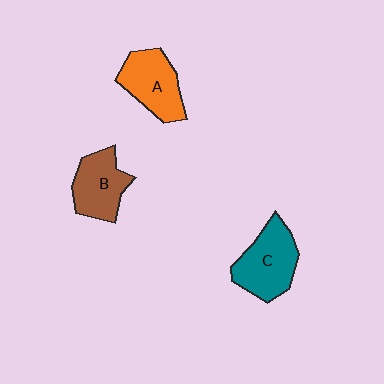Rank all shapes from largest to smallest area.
From largest to smallest: C (teal), A (orange), B (brown).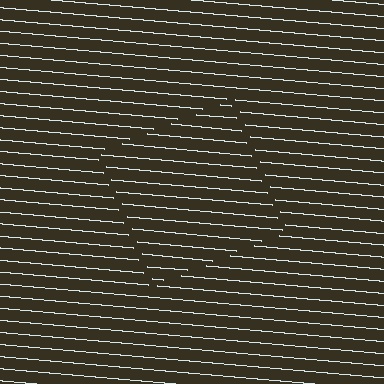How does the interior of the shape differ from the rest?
The interior of the shape contains the same grating, shifted by half a period — the contour is defined by the phase discontinuity where line-ends from the inner and outer gratings abut.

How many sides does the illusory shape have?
4 sides — the line-ends trace a square.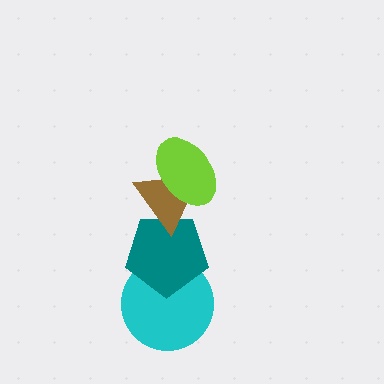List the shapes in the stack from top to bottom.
From top to bottom: the lime ellipse, the brown triangle, the teal pentagon, the cyan circle.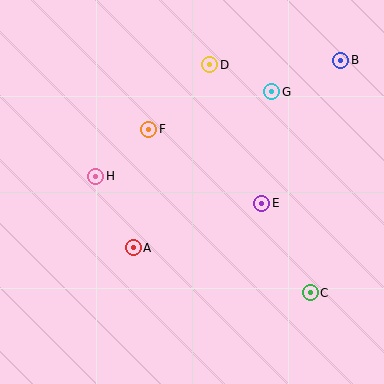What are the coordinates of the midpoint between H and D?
The midpoint between H and D is at (153, 121).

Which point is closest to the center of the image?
Point E at (262, 203) is closest to the center.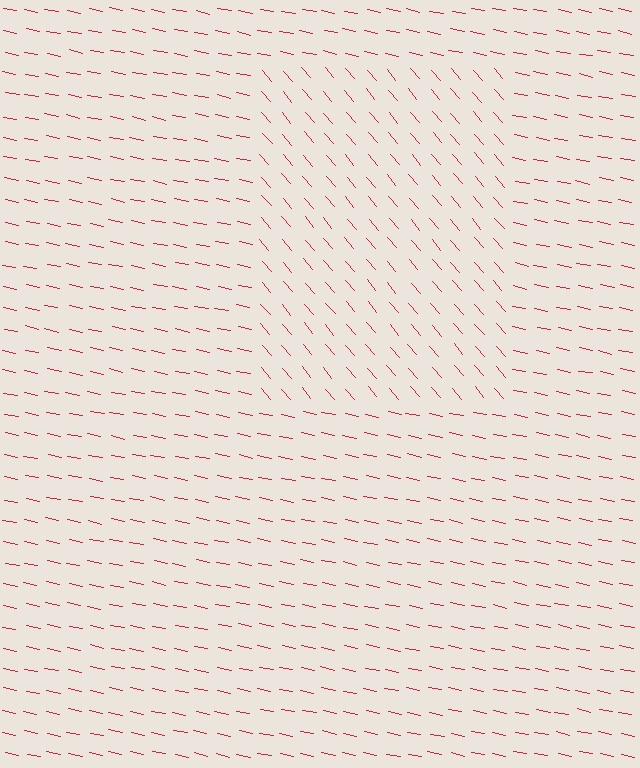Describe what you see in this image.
The image is filled with small red line segments. A rectangle region in the image has lines oriented differently from the surrounding lines, creating a visible texture boundary.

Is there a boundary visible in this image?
Yes, there is a texture boundary formed by a change in line orientation.